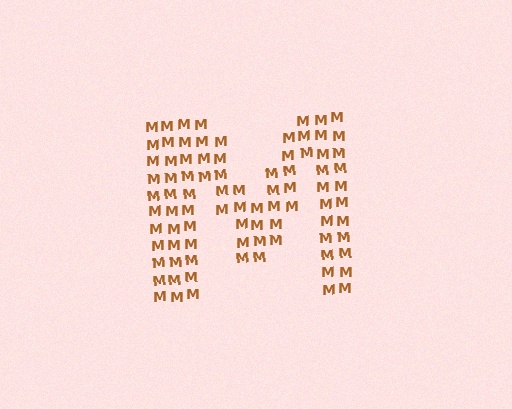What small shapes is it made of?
It is made of small letter M's.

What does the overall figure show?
The overall figure shows the letter M.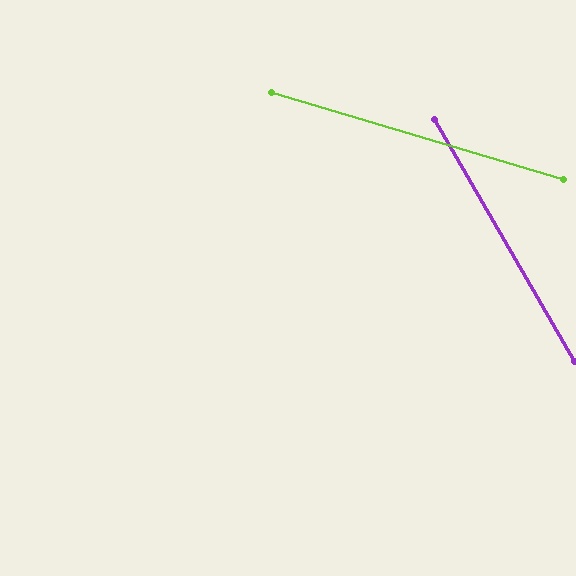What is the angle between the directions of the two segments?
Approximately 43 degrees.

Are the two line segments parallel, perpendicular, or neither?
Neither parallel nor perpendicular — they differ by about 43°.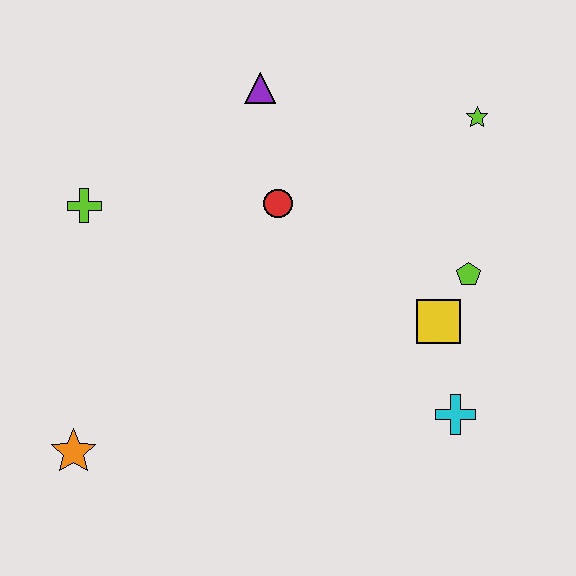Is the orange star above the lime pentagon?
No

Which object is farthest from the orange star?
The lime star is farthest from the orange star.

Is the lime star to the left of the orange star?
No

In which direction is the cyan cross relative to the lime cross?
The cyan cross is to the right of the lime cross.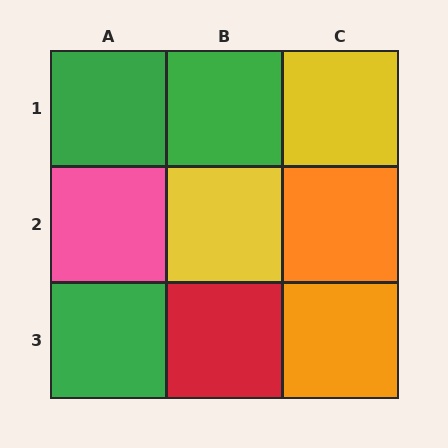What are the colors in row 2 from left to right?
Pink, yellow, orange.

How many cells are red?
1 cell is red.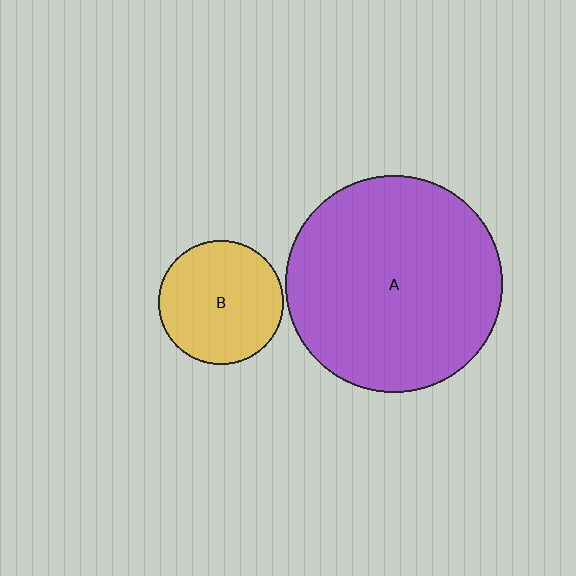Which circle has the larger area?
Circle A (purple).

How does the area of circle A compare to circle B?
Approximately 3.0 times.